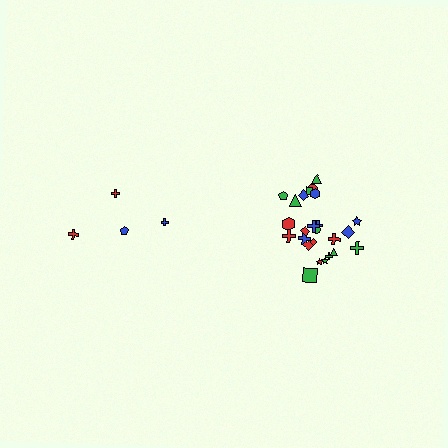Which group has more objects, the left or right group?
The right group.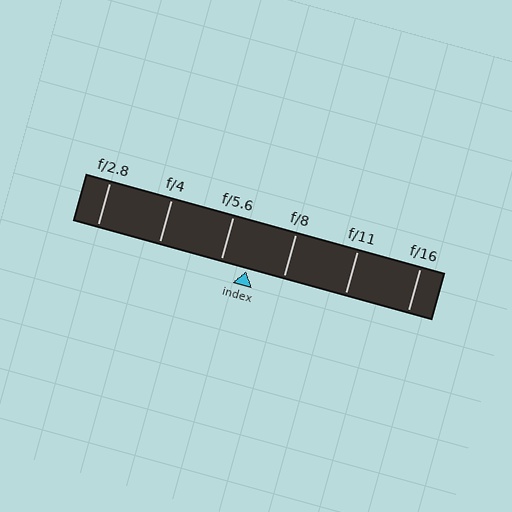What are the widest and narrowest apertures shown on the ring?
The widest aperture shown is f/2.8 and the narrowest is f/16.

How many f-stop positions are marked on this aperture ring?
There are 6 f-stop positions marked.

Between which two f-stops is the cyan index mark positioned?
The index mark is between f/5.6 and f/8.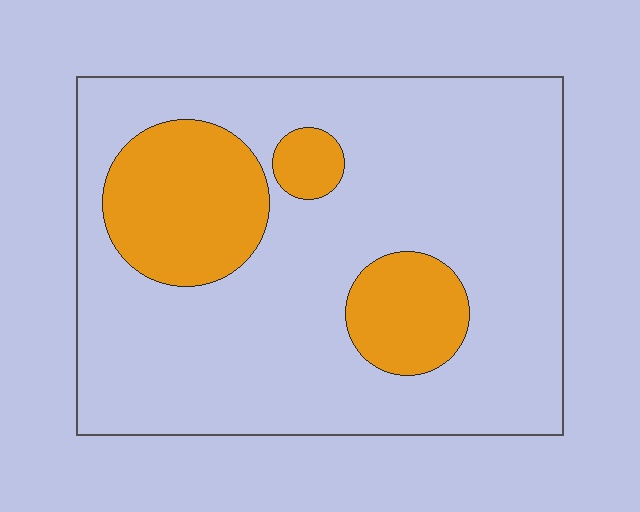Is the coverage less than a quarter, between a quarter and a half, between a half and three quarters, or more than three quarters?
Less than a quarter.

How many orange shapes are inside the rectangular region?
3.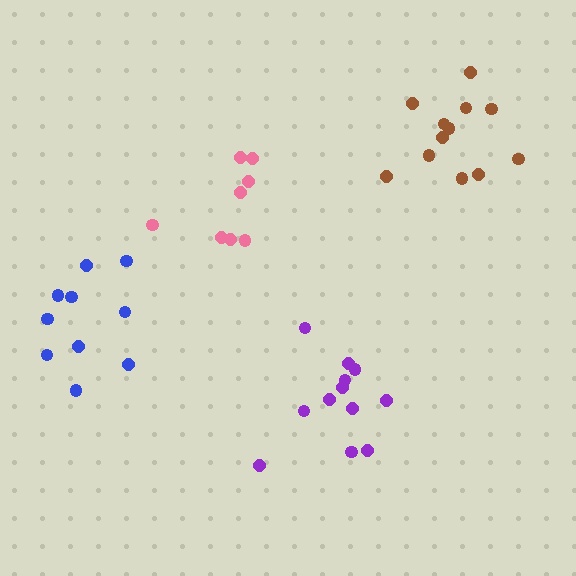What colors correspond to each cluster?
The clusters are colored: purple, blue, pink, brown.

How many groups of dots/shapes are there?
There are 4 groups.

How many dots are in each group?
Group 1: 12 dots, Group 2: 10 dots, Group 3: 8 dots, Group 4: 12 dots (42 total).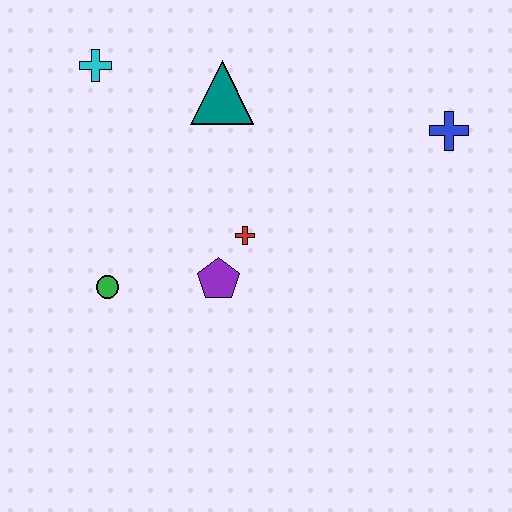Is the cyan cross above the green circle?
Yes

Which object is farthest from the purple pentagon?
The blue cross is farthest from the purple pentagon.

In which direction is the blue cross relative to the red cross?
The blue cross is to the right of the red cross.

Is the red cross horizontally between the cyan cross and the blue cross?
Yes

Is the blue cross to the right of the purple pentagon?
Yes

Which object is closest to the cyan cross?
The teal triangle is closest to the cyan cross.